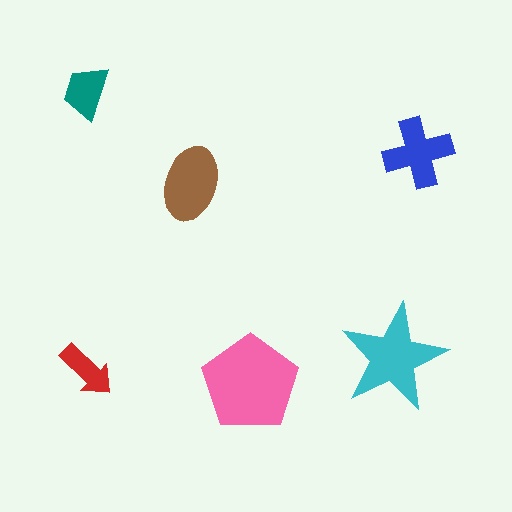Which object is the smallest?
The red arrow.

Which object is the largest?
The pink pentagon.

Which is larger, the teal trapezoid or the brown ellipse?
The brown ellipse.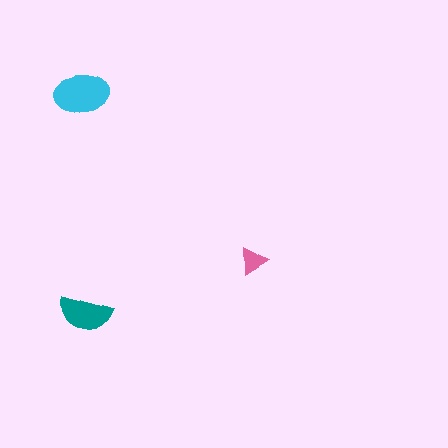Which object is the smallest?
The pink triangle.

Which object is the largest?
The cyan ellipse.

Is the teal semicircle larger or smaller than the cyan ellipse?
Smaller.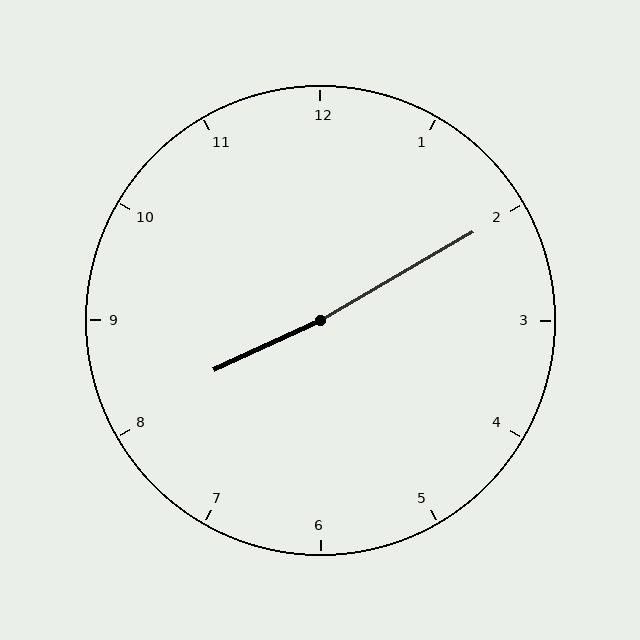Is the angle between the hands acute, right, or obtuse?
It is obtuse.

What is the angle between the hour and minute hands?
Approximately 175 degrees.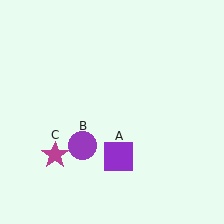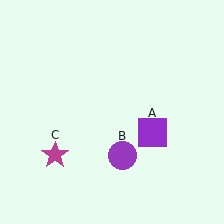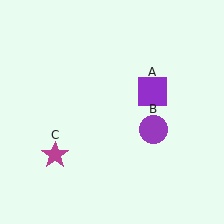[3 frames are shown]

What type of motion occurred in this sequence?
The purple square (object A), purple circle (object B) rotated counterclockwise around the center of the scene.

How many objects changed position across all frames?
2 objects changed position: purple square (object A), purple circle (object B).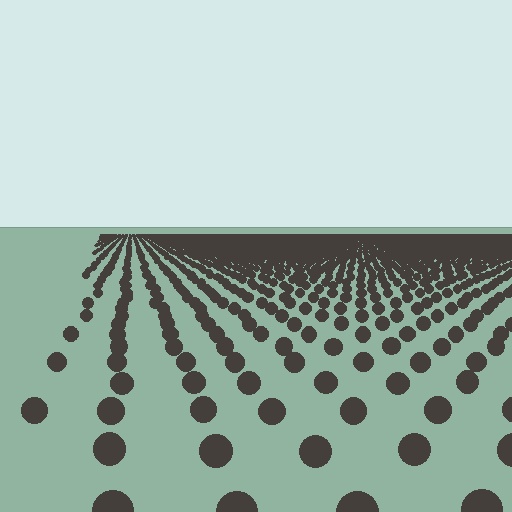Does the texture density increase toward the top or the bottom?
Density increases toward the top.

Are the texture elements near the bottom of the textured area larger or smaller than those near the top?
Larger. Near the bottom, elements are closer to the viewer and appear at a bigger on-screen size.